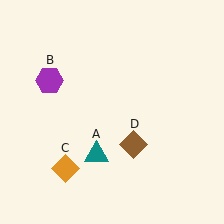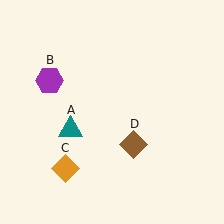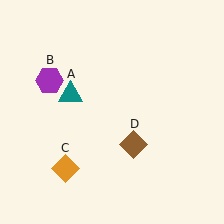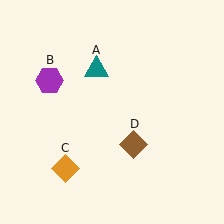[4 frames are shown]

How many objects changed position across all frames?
1 object changed position: teal triangle (object A).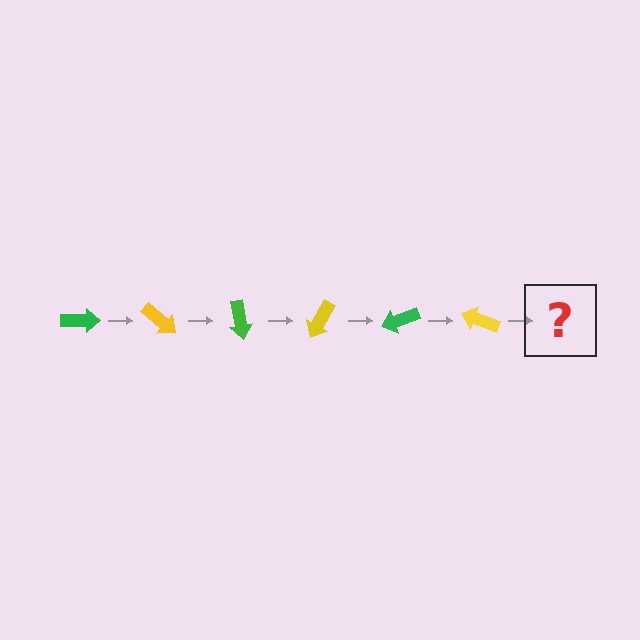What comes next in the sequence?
The next element should be a green arrow, rotated 240 degrees from the start.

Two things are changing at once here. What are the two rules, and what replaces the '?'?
The two rules are that it rotates 40 degrees each step and the color cycles through green and yellow. The '?' should be a green arrow, rotated 240 degrees from the start.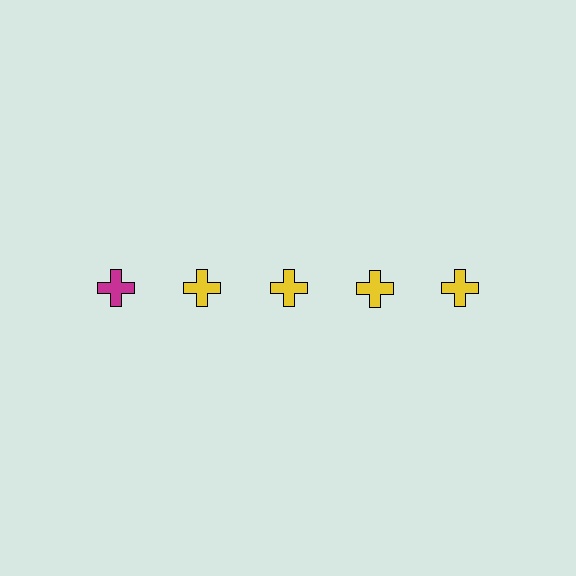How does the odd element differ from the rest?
It has a different color: magenta instead of yellow.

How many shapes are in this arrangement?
There are 5 shapes arranged in a grid pattern.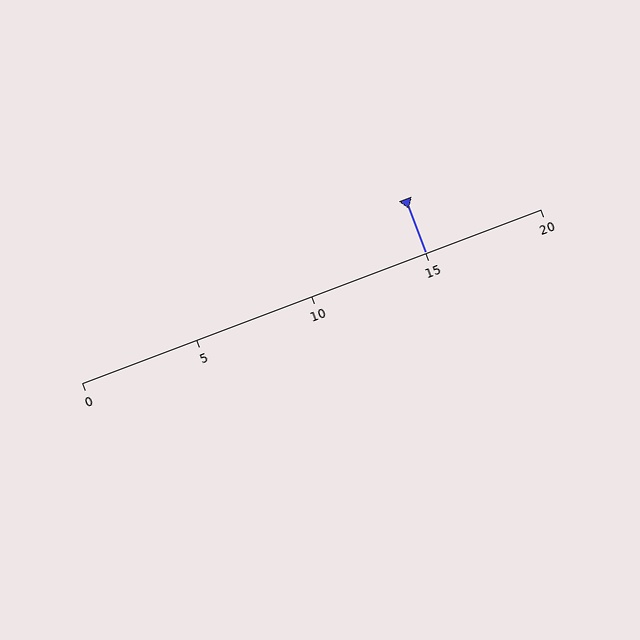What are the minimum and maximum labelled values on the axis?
The axis runs from 0 to 20.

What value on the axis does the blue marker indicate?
The marker indicates approximately 15.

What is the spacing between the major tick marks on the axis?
The major ticks are spaced 5 apart.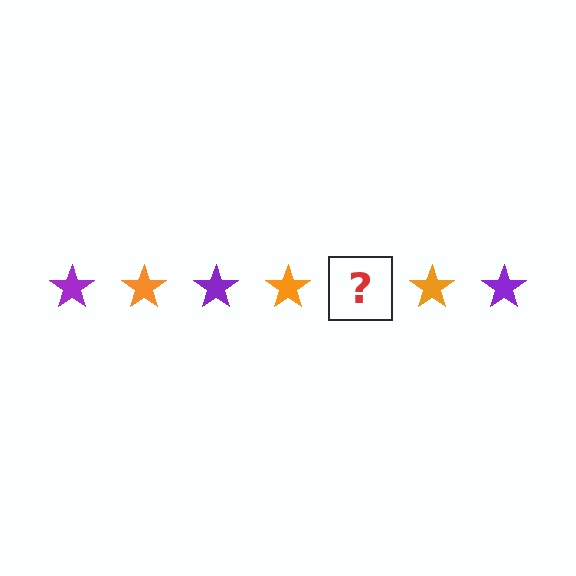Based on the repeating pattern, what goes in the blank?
The blank should be a purple star.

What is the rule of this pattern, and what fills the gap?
The rule is that the pattern cycles through purple, orange stars. The gap should be filled with a purple star.